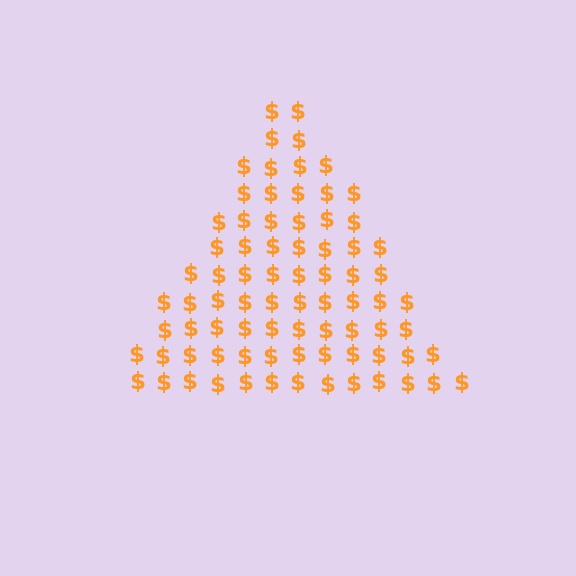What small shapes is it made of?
It is made of small dollar signs.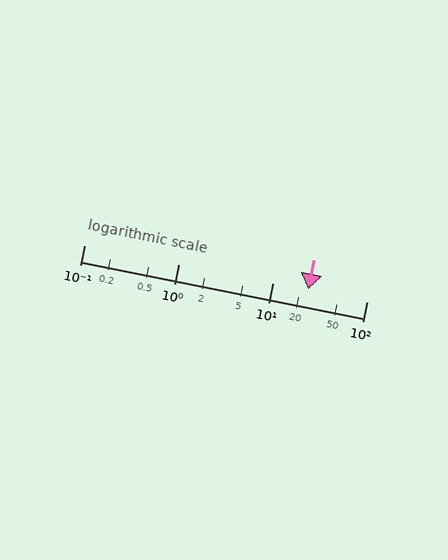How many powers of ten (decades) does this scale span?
The scale spans 3 decades, from 0.1 to 100.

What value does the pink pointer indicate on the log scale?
The pointer indicates approximately 24.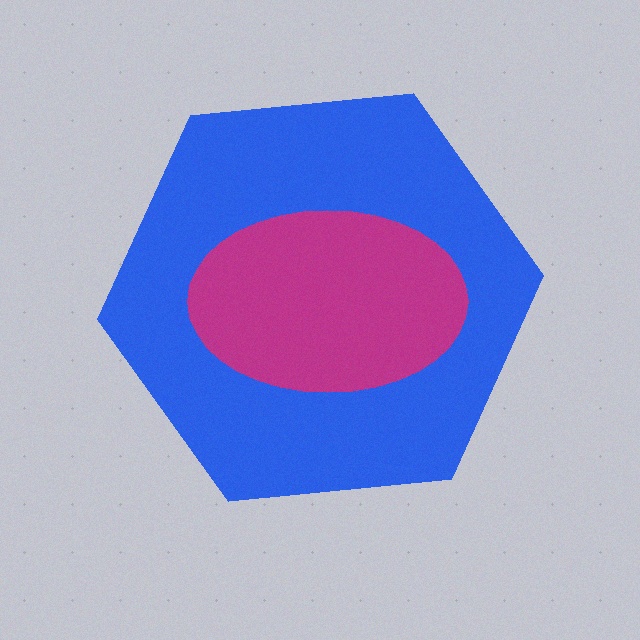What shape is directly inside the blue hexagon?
The magenta ellipse.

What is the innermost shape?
The magenta ellipse.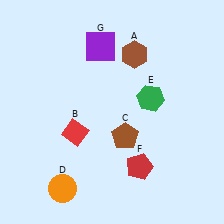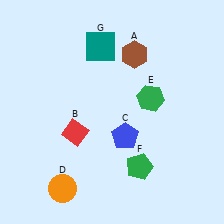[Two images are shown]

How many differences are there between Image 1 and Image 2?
There are 3 differences between the two images.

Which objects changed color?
C changed from brown to blue. F changed from red to green. G changed from purple to teal.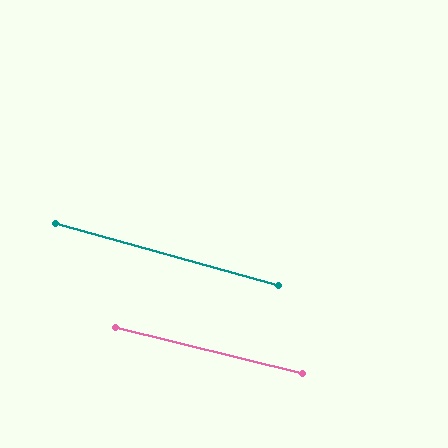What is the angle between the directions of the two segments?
Approximately 2 degrees.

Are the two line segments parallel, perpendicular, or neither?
Parallel — their directions differ by only 1.8°.